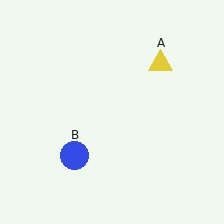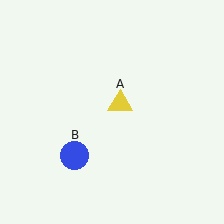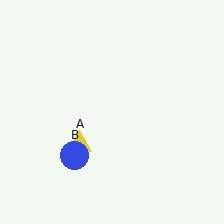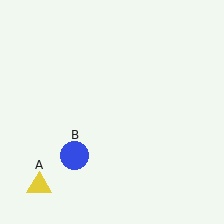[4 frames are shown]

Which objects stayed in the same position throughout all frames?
Blue circle (object B) remained stationary.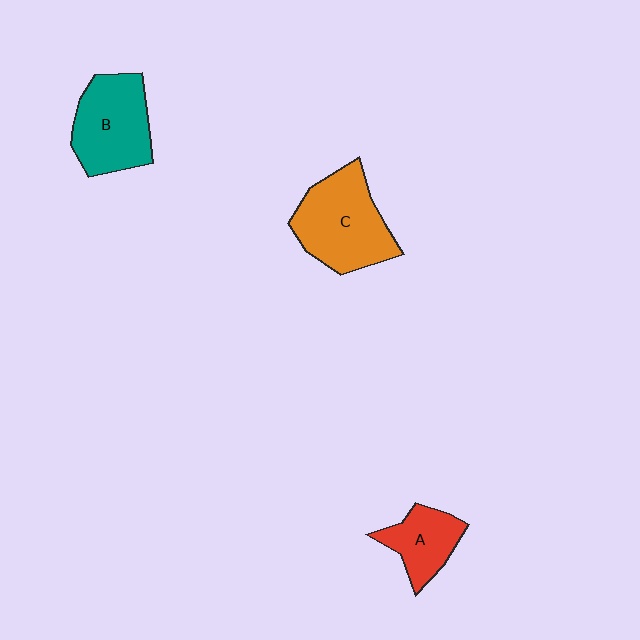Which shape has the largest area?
Shape C (orange).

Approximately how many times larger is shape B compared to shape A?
Approximately 1.6 times.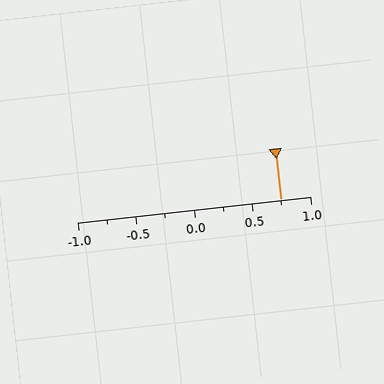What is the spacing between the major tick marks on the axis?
The major ticks are spaced 0.5 apart.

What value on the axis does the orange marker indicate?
The marker indicates approximately 0.75.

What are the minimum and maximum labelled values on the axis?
The axis runs from -1.0 to 1.0.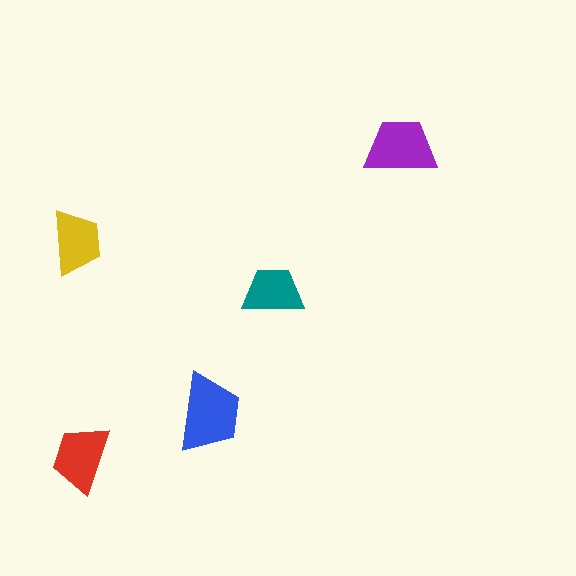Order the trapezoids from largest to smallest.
the blue one, the purple one, the red one, the yellow one, the teal one.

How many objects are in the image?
There are 5 objects in the image.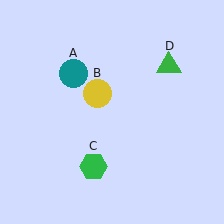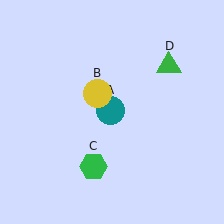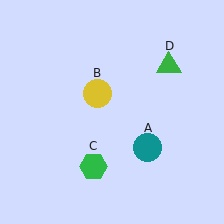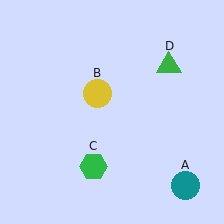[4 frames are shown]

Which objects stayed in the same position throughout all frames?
Yellow circle (object B) and green hexagon (object C) and green triangle (object D) remained stationary.